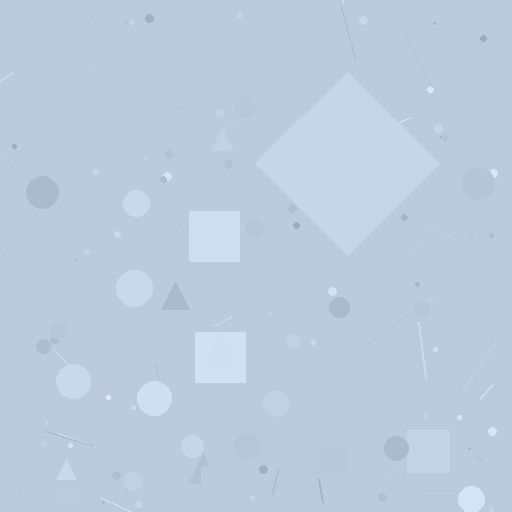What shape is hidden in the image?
A diamond is hidden in the image.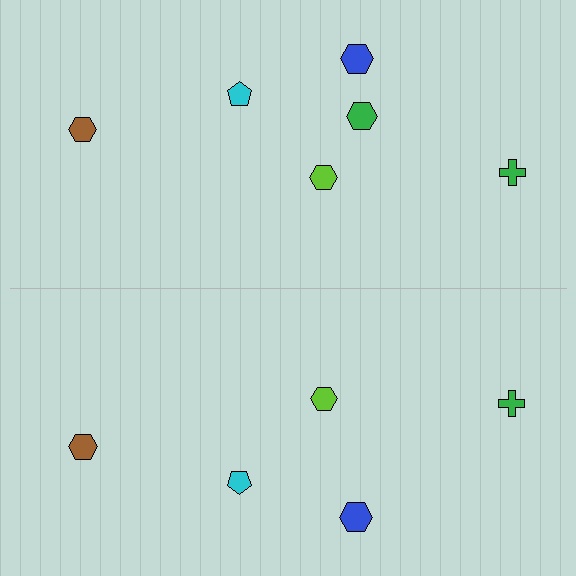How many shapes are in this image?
There are 11 shapes in this image.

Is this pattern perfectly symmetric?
No, the pattern is not perfectly symmetric. A green hexagon is missing from the bottom side.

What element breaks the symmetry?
A green hexagon is missing from the bottom side.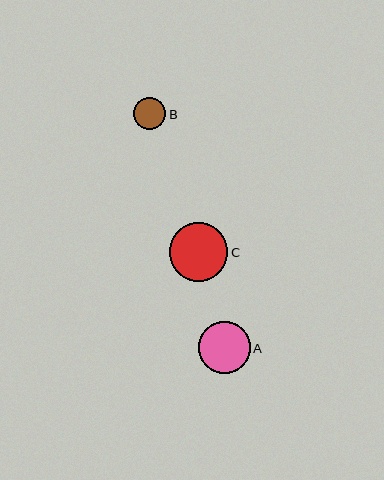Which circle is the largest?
Circle C is the largest with a size of approximately 59 pixels.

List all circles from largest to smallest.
From largest to smallest: C, A, B.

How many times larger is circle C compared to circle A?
Circle C is approximately 1.1 times the size of circle A.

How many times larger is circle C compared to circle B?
Circle C is approximately 1.8 times the size of circle B.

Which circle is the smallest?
Circle B is the smallest with a size of approximately 32 pixels.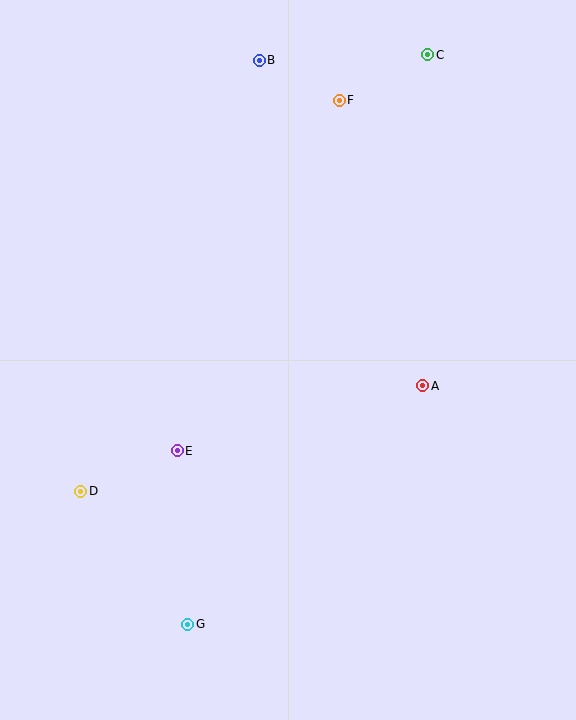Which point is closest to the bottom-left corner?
Point G is closest to the bottom-left corner.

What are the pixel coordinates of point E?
Point E is at (177, 451).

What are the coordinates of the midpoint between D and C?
The midpoint between D and C is at (254, 273).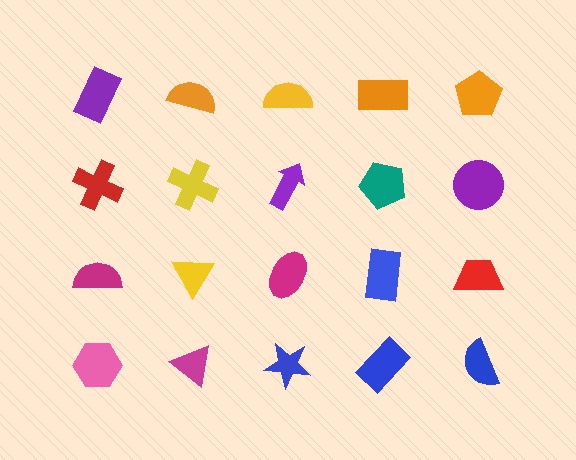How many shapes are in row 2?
5 shapes.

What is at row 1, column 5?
An orange pentagon.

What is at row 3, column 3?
A magenta ellipse.